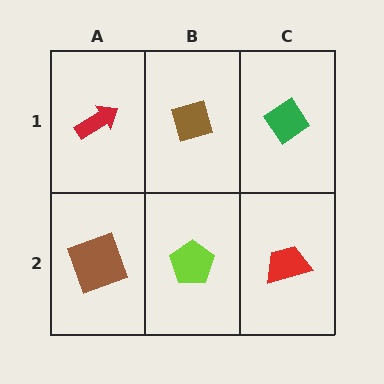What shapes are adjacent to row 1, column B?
A lime pentagon (row 2, column B), a red arrow (row 1, column A), a green diamond (row 1, column C).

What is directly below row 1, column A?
A brown square.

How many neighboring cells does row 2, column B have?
3.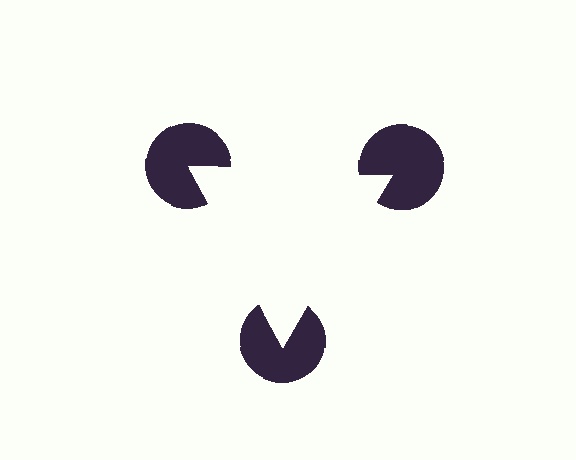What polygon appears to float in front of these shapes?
An illusory triangle — its edges are inferred from the aligned wedge cuts in the pac-man discs, not physically drawn.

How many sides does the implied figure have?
3 sides.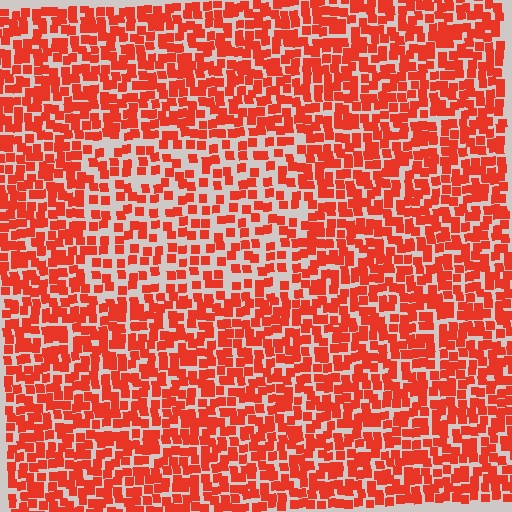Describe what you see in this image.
The image contains small red elements arranged at two different densities. A rectangle-shaped region is visible where the elements are less densely packed than the surrounding area.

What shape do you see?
I see a rectangle.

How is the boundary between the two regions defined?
The boundary is defined by a change in element density (approximately 1.7x ratio). All elements are the same color, size, and shape.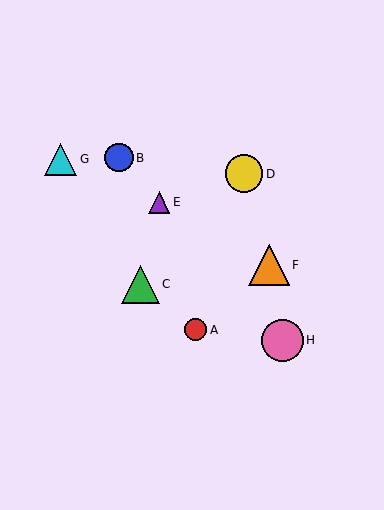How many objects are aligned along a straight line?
3 objects (B, E, H) are aligned along a straight line.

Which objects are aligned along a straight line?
Objects B, E, H are aligned along a straight line.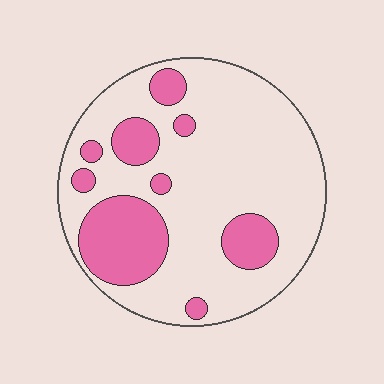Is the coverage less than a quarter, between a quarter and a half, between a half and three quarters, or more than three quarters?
Less than a quarter.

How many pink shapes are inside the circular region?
9.